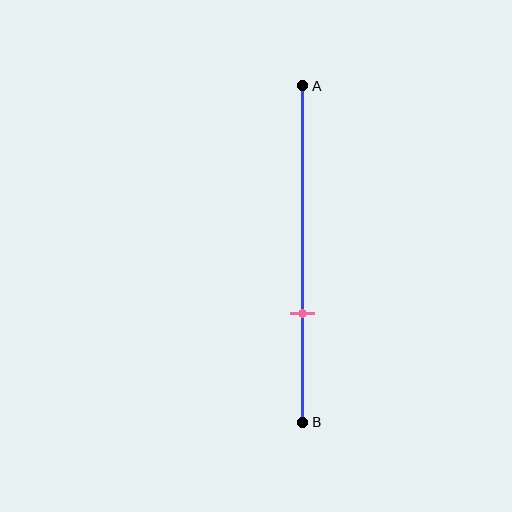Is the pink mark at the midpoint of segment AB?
No, the mark is at about 70% from A, not at the 50% midpoint.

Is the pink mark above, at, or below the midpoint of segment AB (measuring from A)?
The pink mark is below the midpoint of segment AB.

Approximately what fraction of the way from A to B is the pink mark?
The pink mark is approximately 70% of the way from A to B.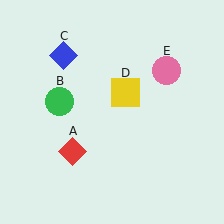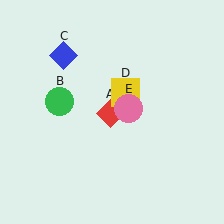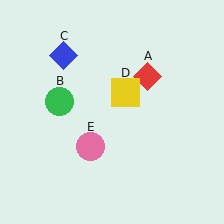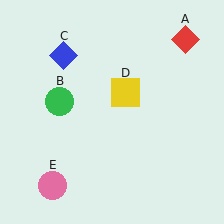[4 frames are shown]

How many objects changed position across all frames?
2 objects changed position: red diamond (object A), pink circle (object E).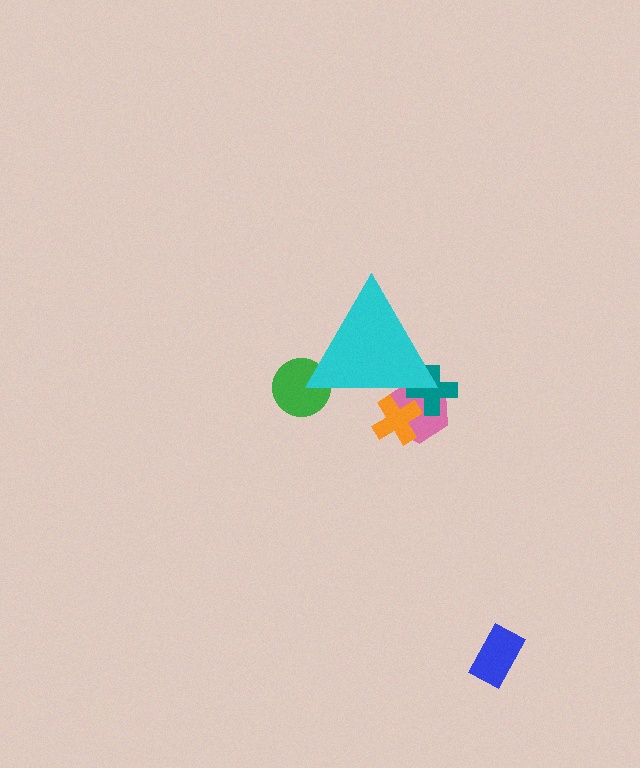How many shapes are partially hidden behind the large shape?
4 shapes are partially hidden.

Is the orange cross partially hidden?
Yes, the orange cross is partially hidden behind the cyan triangle.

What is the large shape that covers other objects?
A cyan triangle.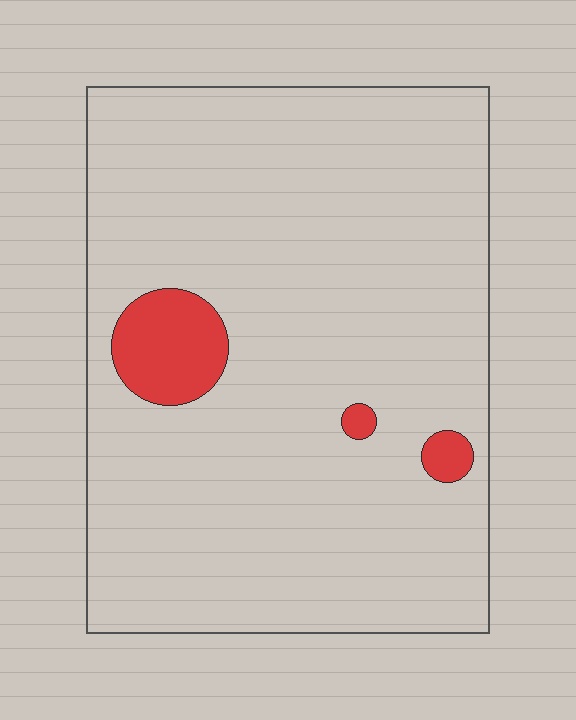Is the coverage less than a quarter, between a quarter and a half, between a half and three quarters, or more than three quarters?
Less than a quarter.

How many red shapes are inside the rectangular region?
3.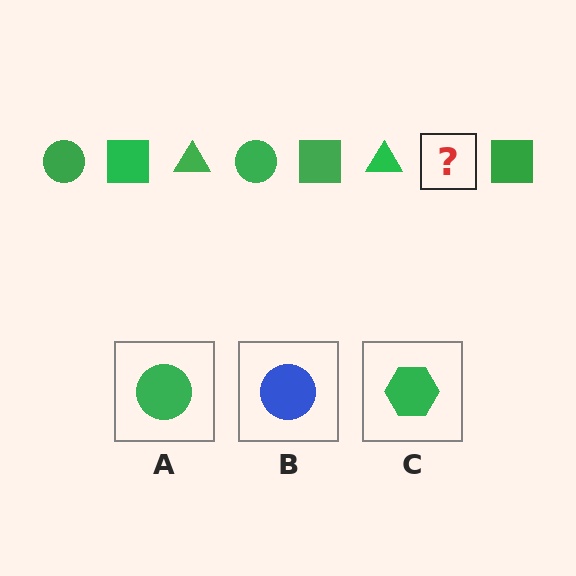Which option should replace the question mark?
Option A.